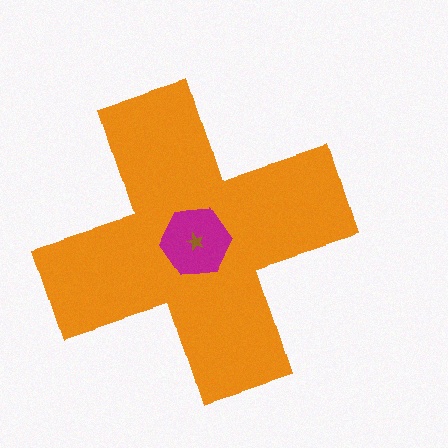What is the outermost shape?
The orange cross.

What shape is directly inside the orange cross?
The magenta hexagon.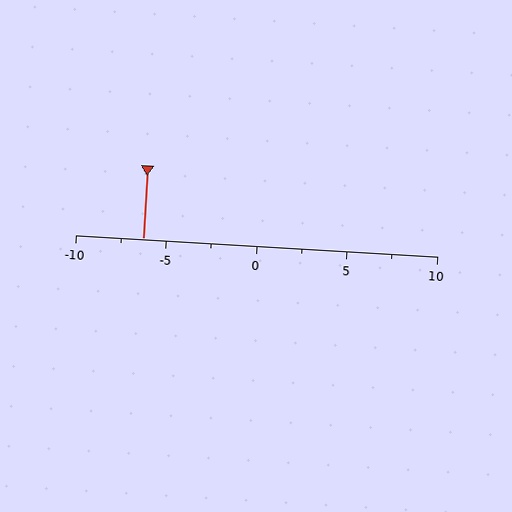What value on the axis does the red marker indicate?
The marker indicates approximately -6.2.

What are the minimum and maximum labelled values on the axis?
The axis runs from -10 to 10.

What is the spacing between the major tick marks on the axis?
The major ticks are spaced 5 apart.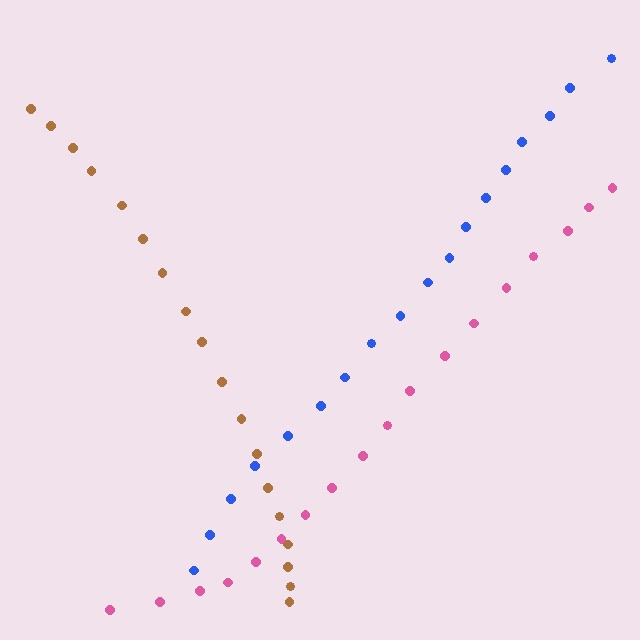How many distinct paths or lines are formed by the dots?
There are 3 distinct paths.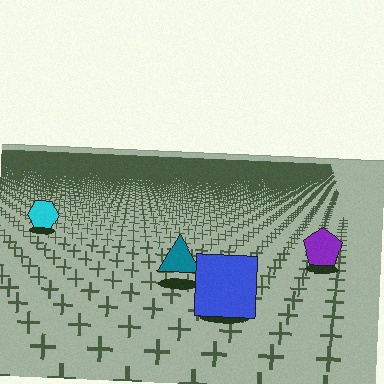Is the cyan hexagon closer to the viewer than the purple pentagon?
No. The purple pentagon is closer — you can tell from the texture gradient: the ground texture is coarser near it.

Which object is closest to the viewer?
The blue square is closest. The texture marks near it are larger and more spread out.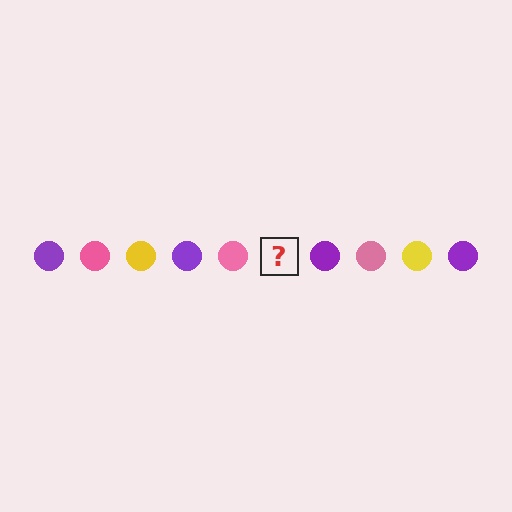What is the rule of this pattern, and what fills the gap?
The rule is that the pattern cycles through purple, pink, yellow circles. The gap should be filled with a yellow circle.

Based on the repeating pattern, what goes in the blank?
The blank should be a yellow circle.